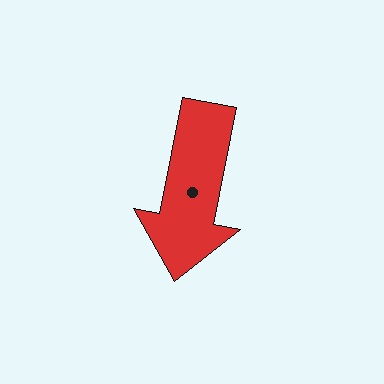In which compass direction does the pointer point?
South.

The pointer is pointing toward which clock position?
Roughly 6 o'clock.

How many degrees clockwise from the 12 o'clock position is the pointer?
Approximately 191 degrees.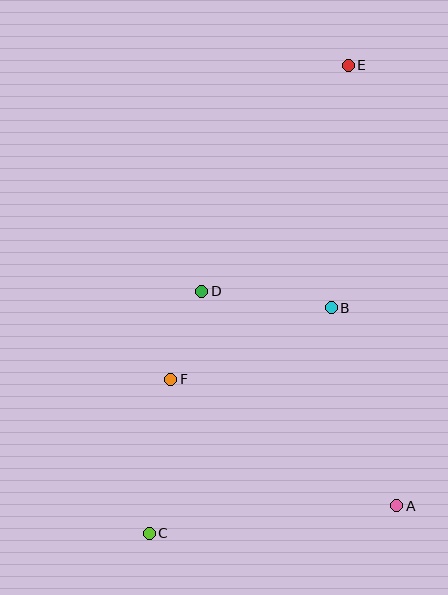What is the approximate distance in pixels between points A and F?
The distance between A and F is approximately 259 pixels.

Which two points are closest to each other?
Points D and F are closest to each other.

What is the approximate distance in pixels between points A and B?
The distance between A and B is approximately 208 pixels.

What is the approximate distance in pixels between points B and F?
The distance between B and F is approximately 176 pixels.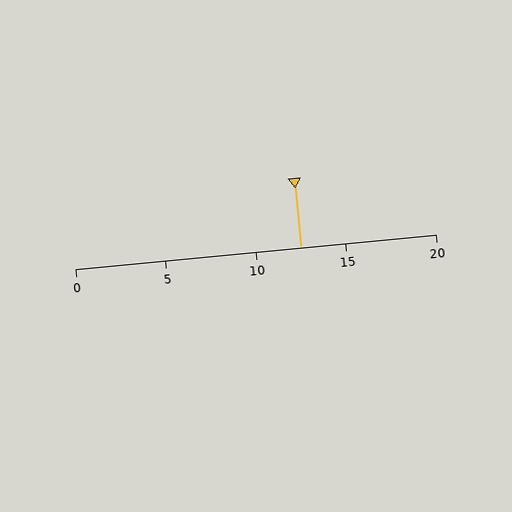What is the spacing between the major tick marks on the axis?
The major ticks are spaced 5 apart.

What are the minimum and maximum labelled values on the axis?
The axis runs from 0 to 20.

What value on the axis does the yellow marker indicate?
The marker indicates approximately 12.5.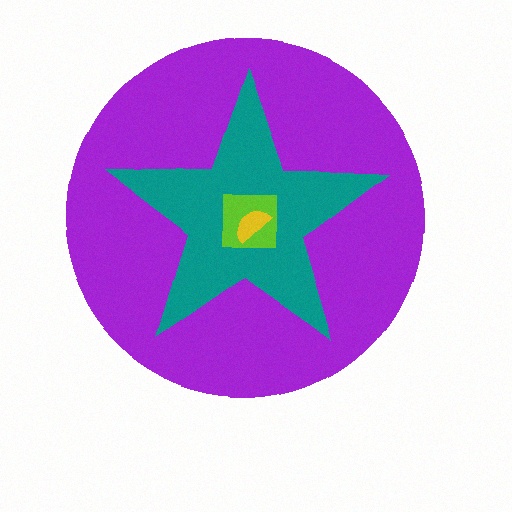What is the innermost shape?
The yellow semicircle.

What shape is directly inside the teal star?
The lime square.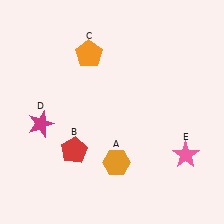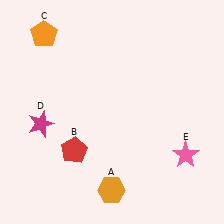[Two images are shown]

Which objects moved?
The objects that moved are: the orange hexagon (A), the orange pentagon (C).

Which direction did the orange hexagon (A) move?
The orange hexagon (A) moved down.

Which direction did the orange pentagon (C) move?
The orange pentagon (C) moved left.